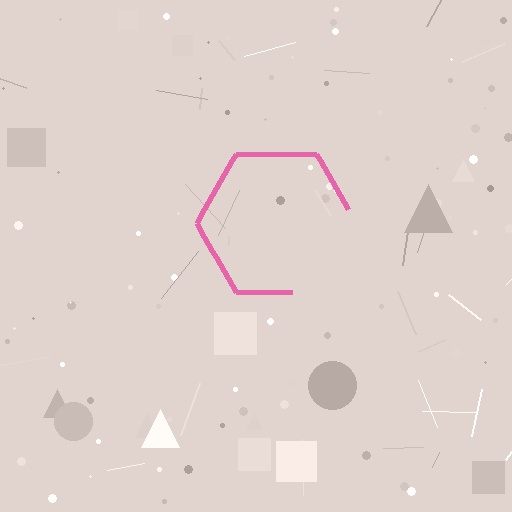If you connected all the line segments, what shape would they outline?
They would outline a hexagon.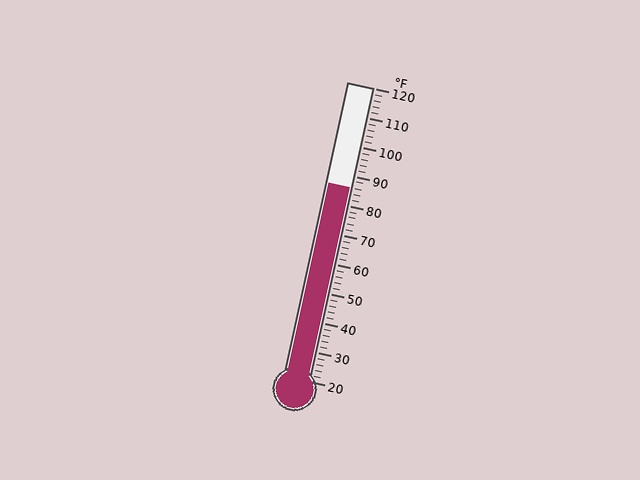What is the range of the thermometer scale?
The thermometer scale ranges from 20°F to 120°F.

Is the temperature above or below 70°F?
The temperature is above 70°F.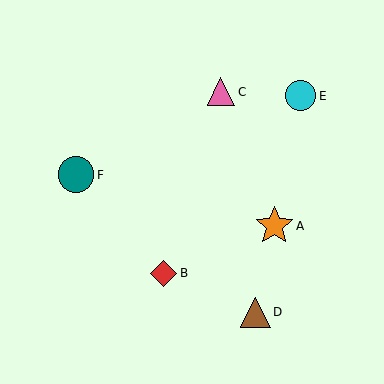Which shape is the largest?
The orange star (labeled A) is the largest.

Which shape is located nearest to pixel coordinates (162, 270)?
The red diamond (labeled B) at (163, 273) is nearest to that location.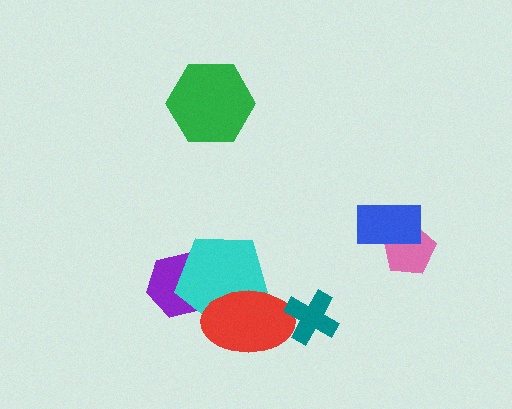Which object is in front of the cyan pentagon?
The red ellipse is in front of the cyan pentagon.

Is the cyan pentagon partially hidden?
Yes, it is partially covered by another shape.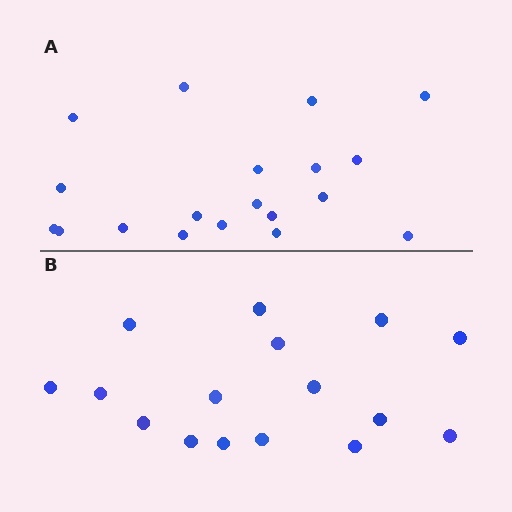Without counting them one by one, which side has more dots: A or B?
Region A (the top region) has more dots.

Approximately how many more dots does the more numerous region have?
Region A has just a few more — roughly 2 or 3 more dots than region B.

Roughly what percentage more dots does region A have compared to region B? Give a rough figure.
About 20% more.